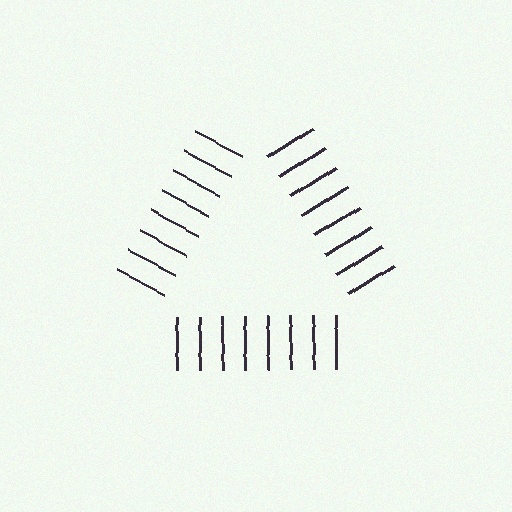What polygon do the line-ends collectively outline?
An illusory triangle — the line segments terminate on its edges but no continuous stroke is drawn.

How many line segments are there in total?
24 — 8 along each of the 3 edges.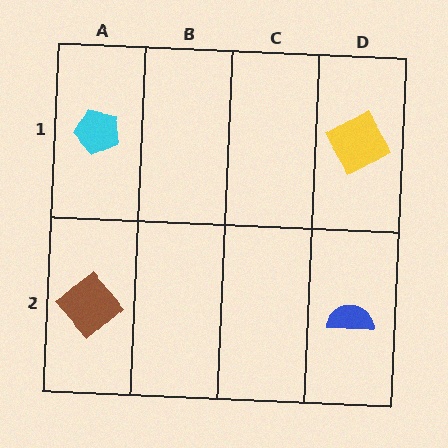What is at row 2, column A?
A brown diamond.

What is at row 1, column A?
A cyan pentagon.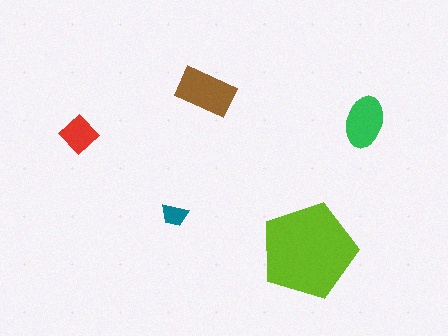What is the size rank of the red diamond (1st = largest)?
4th.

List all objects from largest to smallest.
The lime pentagon, the brown rectangle, the green ellipse, the red diamond, the teal trapezoid.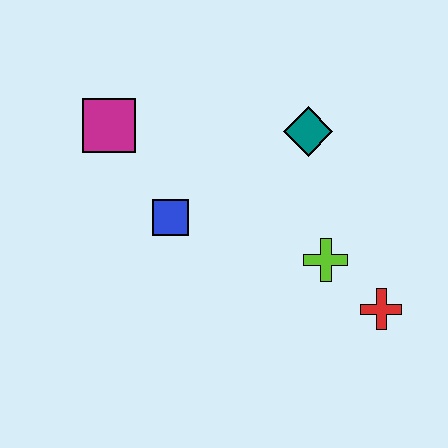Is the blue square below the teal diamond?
Yes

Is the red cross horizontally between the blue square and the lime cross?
No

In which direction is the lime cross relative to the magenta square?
The lime cross is to the right of the magenta square.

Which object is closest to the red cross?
The lime cross is closest to the red cross.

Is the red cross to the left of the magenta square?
No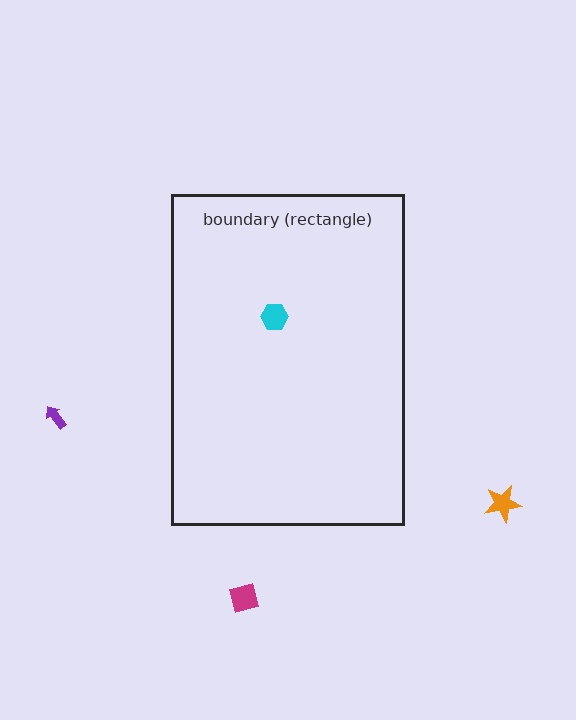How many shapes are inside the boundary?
1 inside, 3 outside.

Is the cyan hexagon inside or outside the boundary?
Inside.